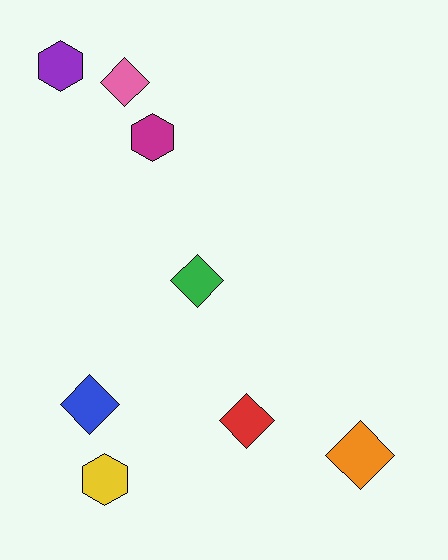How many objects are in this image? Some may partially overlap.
There are 8 objects.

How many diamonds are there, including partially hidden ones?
There are 5 diamonds.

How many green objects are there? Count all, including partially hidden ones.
There is 1 green object.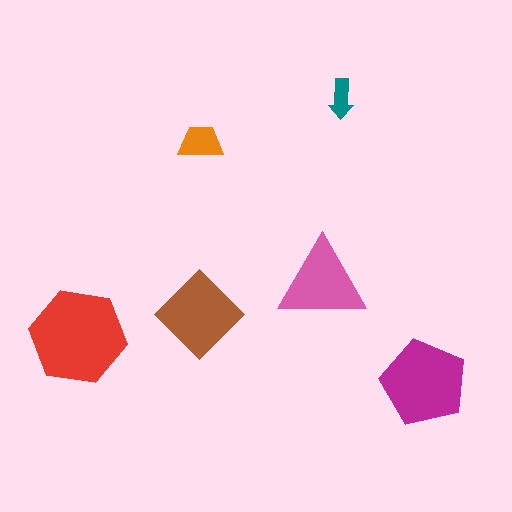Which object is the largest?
The red hexagon.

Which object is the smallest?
The teal arrow.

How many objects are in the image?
There are 6 objects in the image.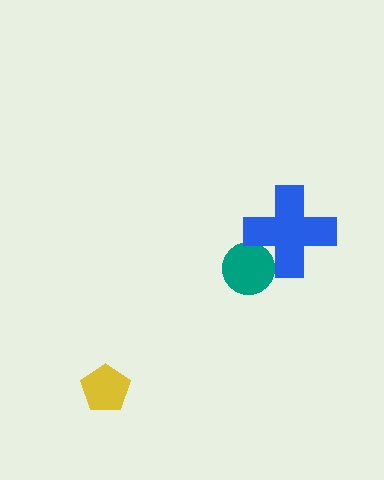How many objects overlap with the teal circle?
1 object overlaps with the teal circle.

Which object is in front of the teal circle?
The blue cross is in front of the teal circle.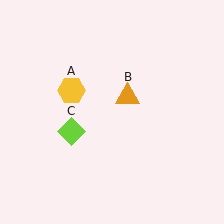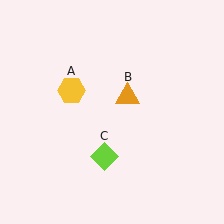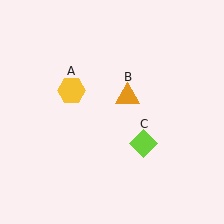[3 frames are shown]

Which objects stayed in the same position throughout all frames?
Yellow hexagon (object A) and orange triangle (object B) remained stationary.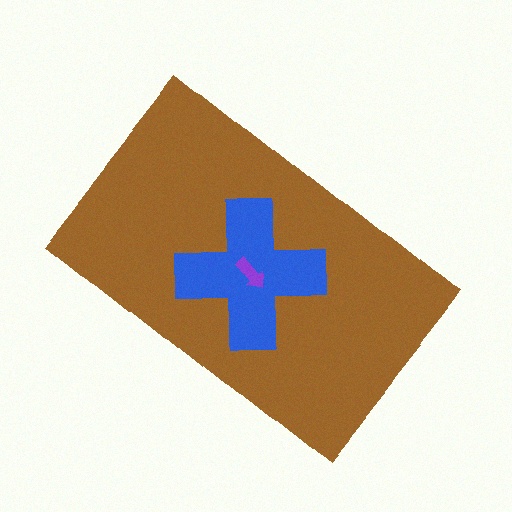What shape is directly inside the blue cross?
The purple arrow.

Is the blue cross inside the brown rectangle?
Yes.